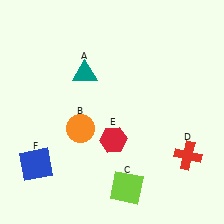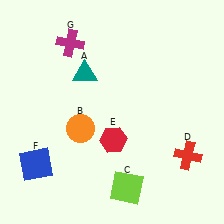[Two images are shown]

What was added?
A magenta cross (G) was added in Image 2.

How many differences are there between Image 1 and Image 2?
There is 1 difference between the two images.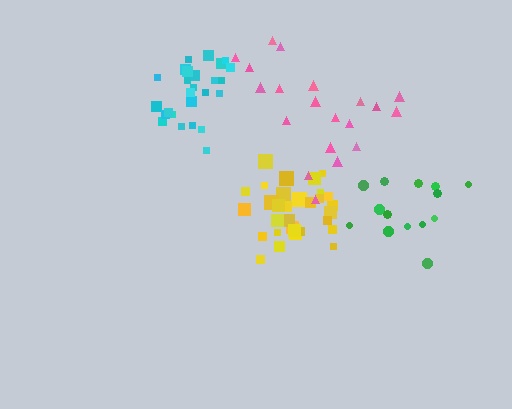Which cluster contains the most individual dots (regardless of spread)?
Yellow (34).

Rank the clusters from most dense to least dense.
yellow, cyan, green, pink.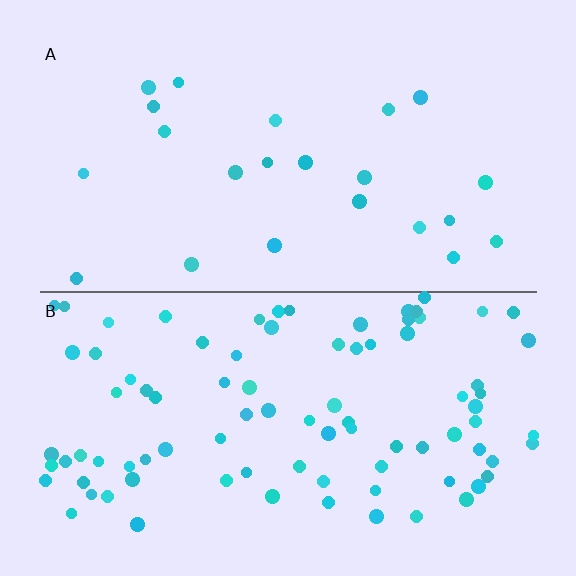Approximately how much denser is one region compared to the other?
Approximately 3.9× — region B over region A.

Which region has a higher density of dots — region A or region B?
B (the bottom).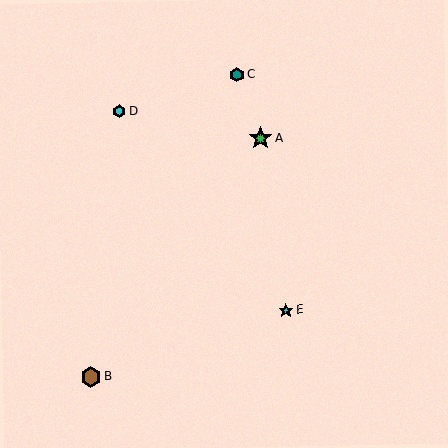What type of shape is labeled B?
Shape B is a brown hexagon.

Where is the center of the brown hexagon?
The center of the brown hexagon is at (91, 377).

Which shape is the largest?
The green star (labeled A) is the largest.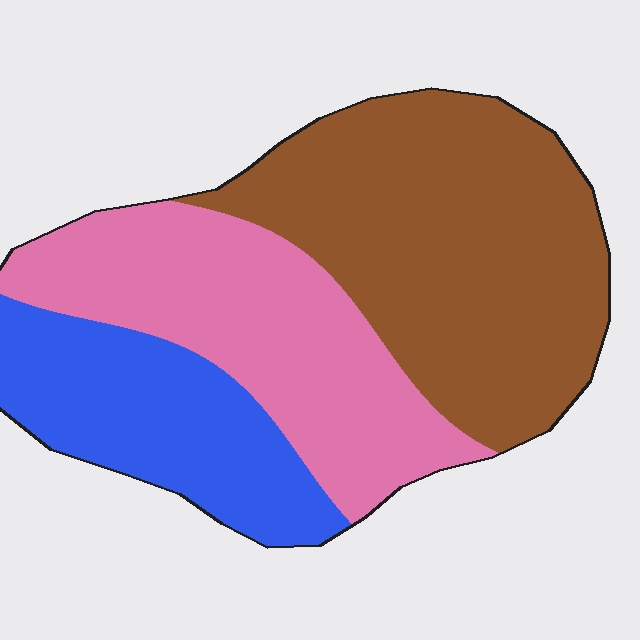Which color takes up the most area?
Brown, at roughly 45%.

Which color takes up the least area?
Blue, at roughly 25%.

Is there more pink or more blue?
Pink.